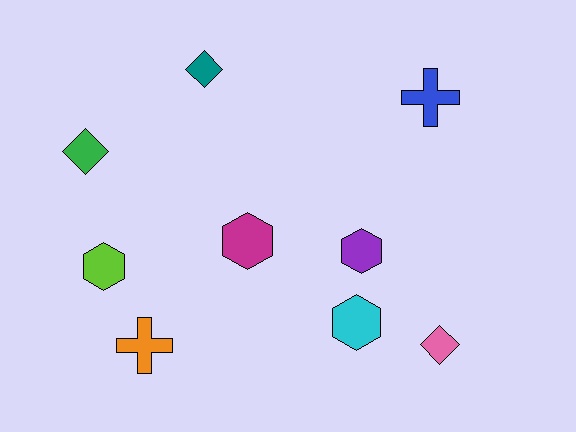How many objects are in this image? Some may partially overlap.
There are 9 objects.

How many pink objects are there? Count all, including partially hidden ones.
There is 1 pink object.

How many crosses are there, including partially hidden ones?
There are 2 crosses.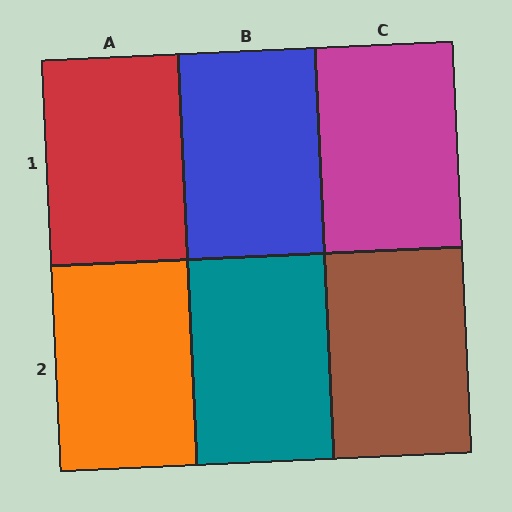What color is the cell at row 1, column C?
Magenta.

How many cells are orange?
1 cell is orange.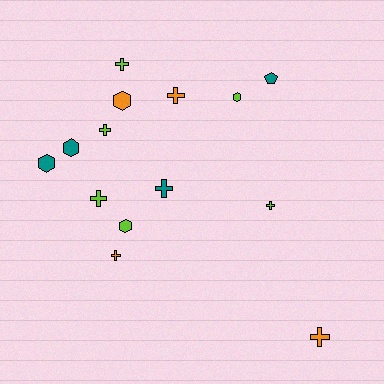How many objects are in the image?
There are 14 objects.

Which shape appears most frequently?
Cross, with 8 objects.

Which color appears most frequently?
Lime, with 6 objects.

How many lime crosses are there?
There are 4 lime crosses.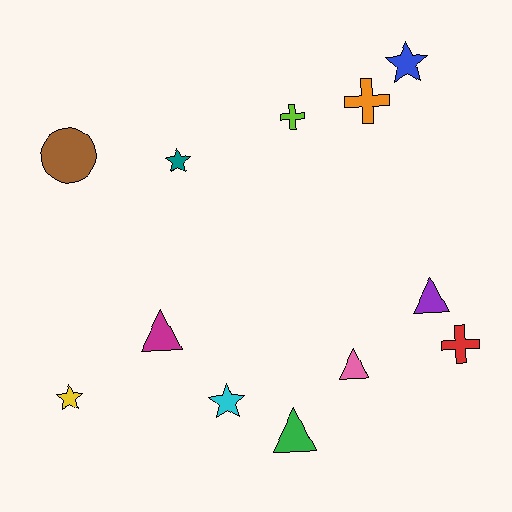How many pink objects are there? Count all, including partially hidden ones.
There is 1 pink object.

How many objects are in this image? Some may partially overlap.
There are 12 objects.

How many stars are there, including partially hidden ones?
There are 4 stars.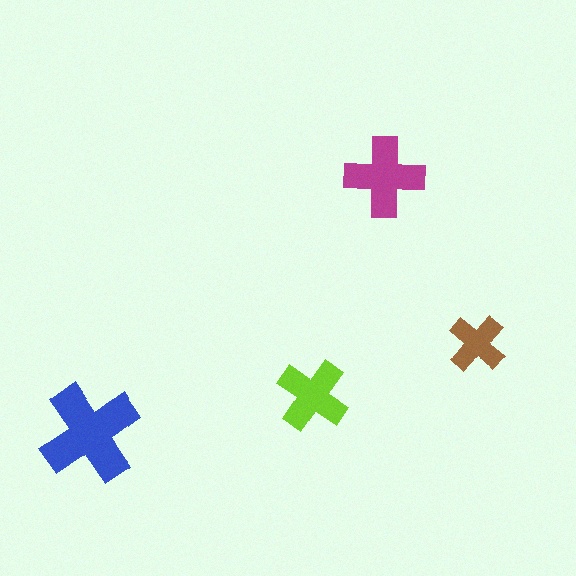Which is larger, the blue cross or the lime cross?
The blue one.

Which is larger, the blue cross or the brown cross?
The blue one.